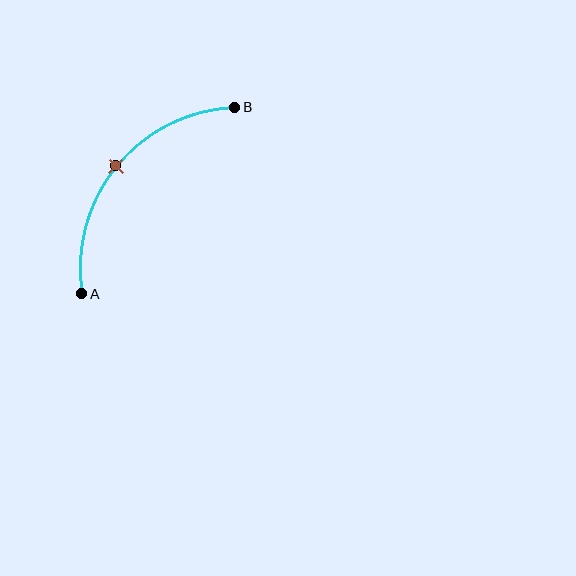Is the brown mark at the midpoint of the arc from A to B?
Yes. The brown mark lies on the arc at equal arc-length from both A and B — it is the arc midpoint.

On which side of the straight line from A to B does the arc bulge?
The arc bulges above and to the left of the straight line connecting A and B.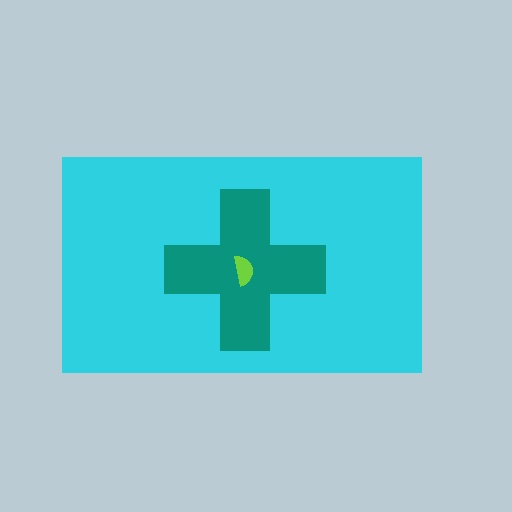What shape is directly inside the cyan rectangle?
The teal cross.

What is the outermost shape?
The cyan rectangle.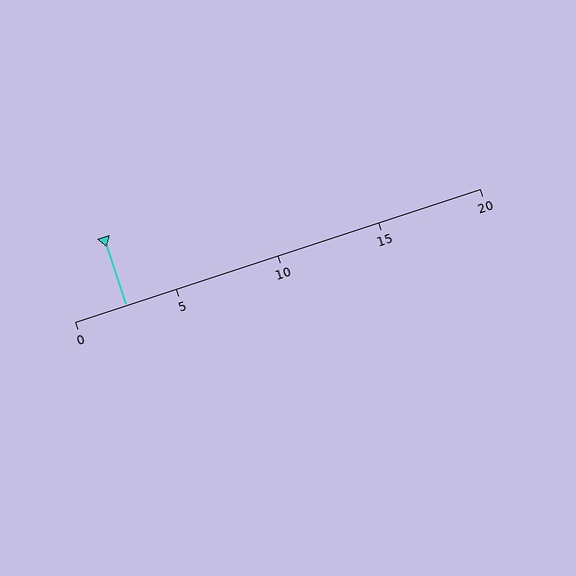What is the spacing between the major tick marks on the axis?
The major ticks are spaced 5 apart.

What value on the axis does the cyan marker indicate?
The marker indicates approximately 2.5.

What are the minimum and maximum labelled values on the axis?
The axis runs from 0 to 20.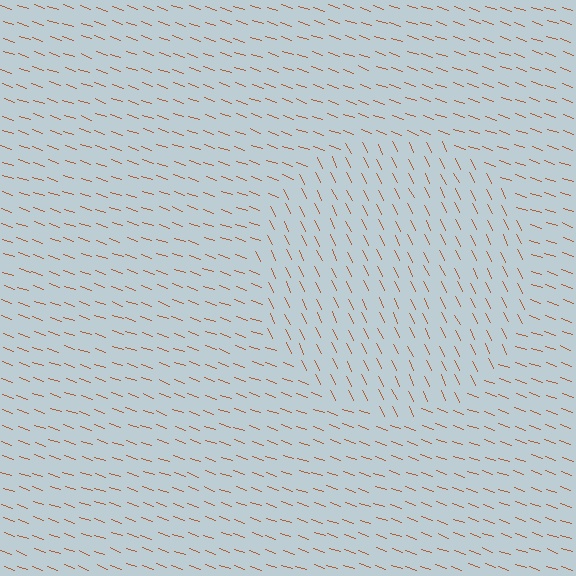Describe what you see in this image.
The image is filled with small brown line segments. A circle region in the image has lines oriented differently from the surrounding lines, creating a visible texture boundary.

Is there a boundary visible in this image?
Yes, there is a texture boundary formed by a change in line orientation.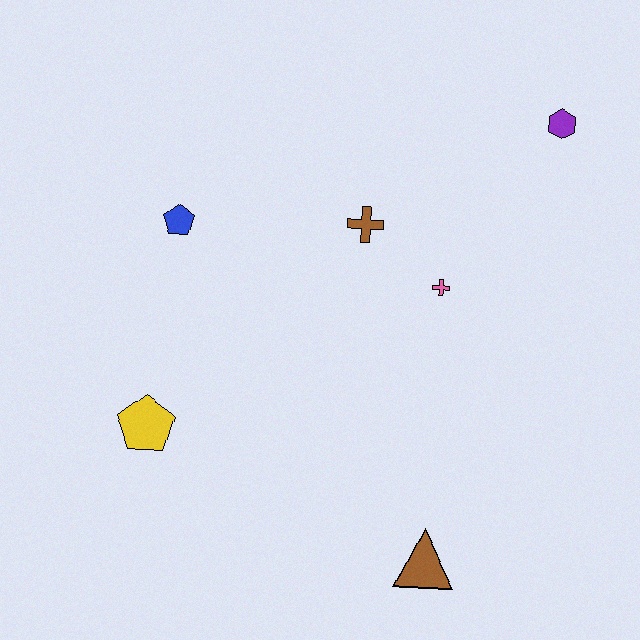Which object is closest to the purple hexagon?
The pink cross is closest to the purple hexagon.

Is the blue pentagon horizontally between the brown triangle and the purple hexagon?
No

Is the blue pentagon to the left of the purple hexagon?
Yes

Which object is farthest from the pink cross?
The yellow pentagon is farthest from the pink cross.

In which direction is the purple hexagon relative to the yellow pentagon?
The purple hexagon is to the right of the yellow pentagon.